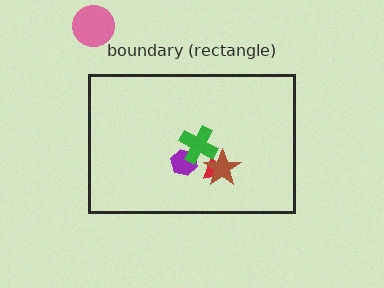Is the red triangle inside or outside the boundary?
Inside.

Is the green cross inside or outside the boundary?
Inside.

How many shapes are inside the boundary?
4 inside, 1 outside.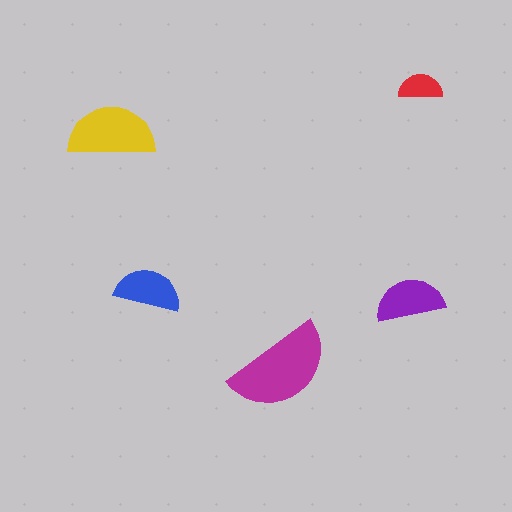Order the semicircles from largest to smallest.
the magenta one, the yellow one, the purple one, the blue one, the red one.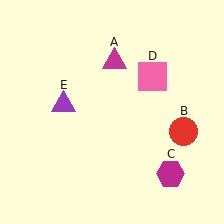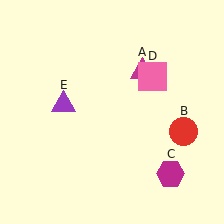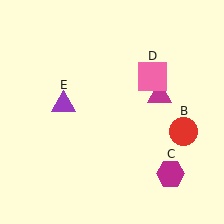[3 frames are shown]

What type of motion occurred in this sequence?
The magenta triangle (object A) rotated clockwise around the center of the scene.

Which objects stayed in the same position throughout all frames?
Red circle (object B) and magenta hexagon (object C) and pink square (object D) and purple triangle (object E) remained stationary.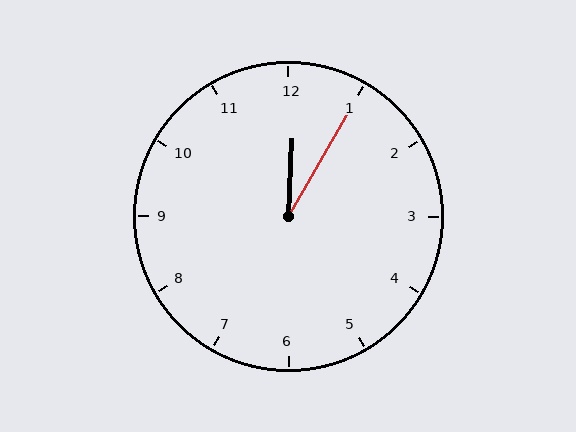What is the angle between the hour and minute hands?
Approximately 28 degrees.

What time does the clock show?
12:05.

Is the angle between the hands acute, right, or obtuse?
It is acute.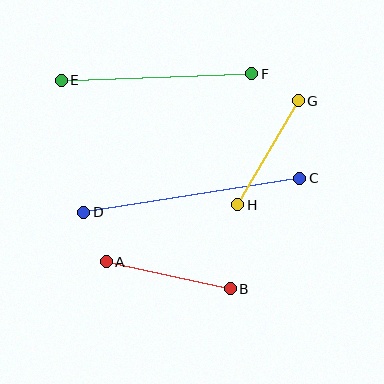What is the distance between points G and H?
The distance is approximately 120 pixels.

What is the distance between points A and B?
The distance is approximately 127 pixels.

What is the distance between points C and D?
The distance is approximately 219 pixels.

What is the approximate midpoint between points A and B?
The midpoint is at approximately (168, 275) pixels.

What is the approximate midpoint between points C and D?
The midpoint is at approximately (192, 195) pixels.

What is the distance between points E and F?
The distance is approximately 190 pixels.